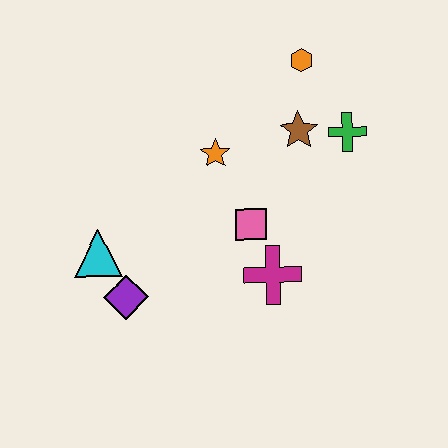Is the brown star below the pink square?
No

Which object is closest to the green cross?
The brown star is closest to the green cross.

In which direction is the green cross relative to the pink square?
The green cross is to the right of the pink square.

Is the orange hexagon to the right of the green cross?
No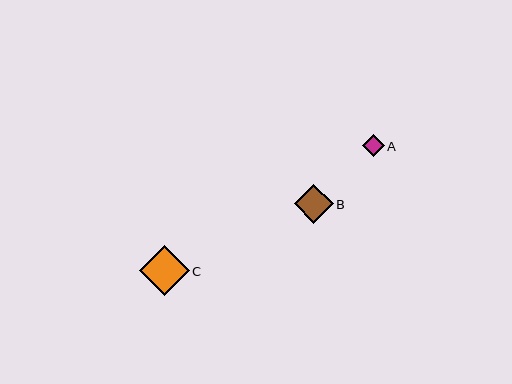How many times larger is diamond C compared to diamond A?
Diamond C is approximately 2.3 times the size of diamond A.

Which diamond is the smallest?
Diamond A is the smallest with a size of approximately 22 pixels.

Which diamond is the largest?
Diamond C is the largest with a size of approximately 50 pixels.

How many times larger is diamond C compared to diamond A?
Diamond C is approximately 2.3 times the size of diamond A.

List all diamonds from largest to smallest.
From largest to smallest: C, B, A.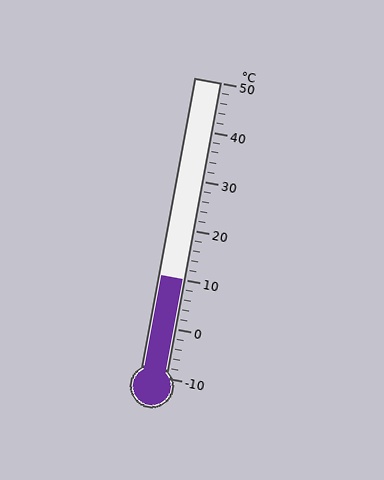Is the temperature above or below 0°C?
The temperature is above 0°C.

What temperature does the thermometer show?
The thermometer shows approximately 10°C.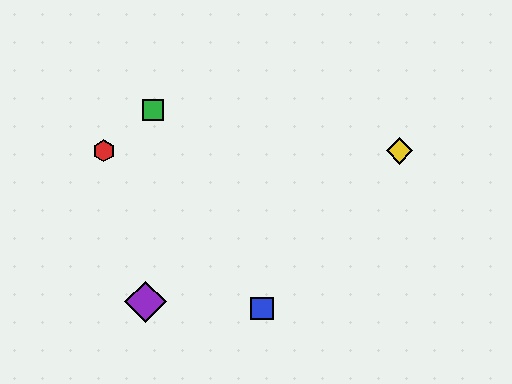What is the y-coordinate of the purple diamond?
The purple diamond is at y≈302.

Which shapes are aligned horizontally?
The red hexagon, the yellow diamond are aligned horizontally.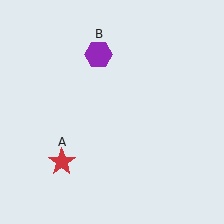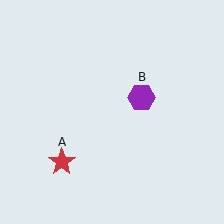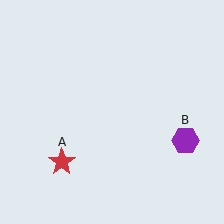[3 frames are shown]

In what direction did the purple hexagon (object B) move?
The purple hexagon (object B) moved down and to the right.